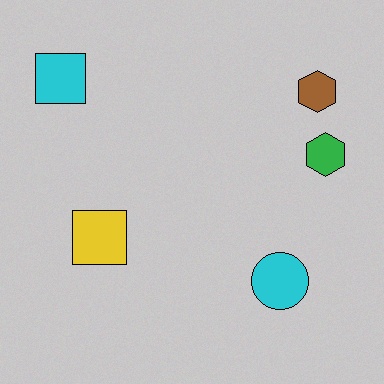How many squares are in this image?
There are 2 squares.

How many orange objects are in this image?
There are no orange objects.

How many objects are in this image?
There are 5 objects.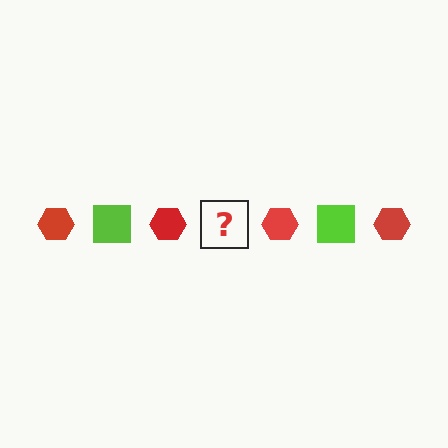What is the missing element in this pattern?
The missing element is a lime square.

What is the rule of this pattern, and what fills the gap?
The rule is that the pattern alternates between red hexagon and lime square. The gap should be filled with a lime square.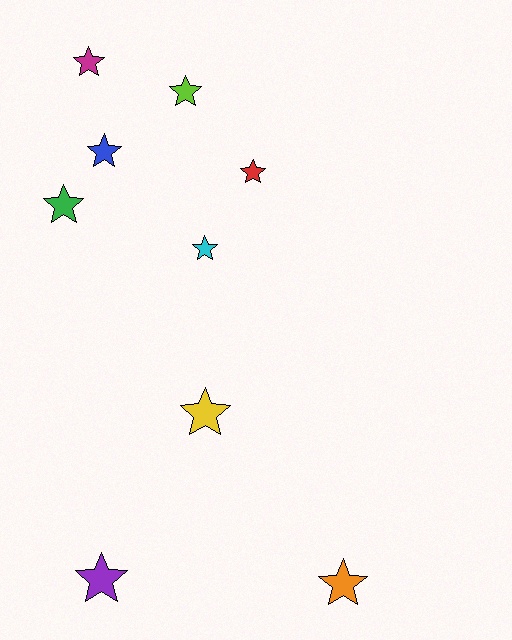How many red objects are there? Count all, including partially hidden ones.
There is 1 red object.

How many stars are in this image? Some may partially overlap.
There are 9 stars.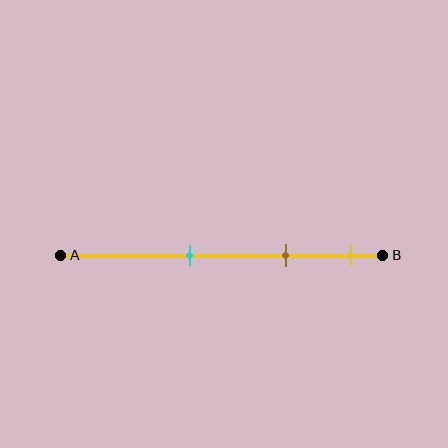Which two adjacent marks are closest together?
The brown and yellow marks are the closest adjacent pair.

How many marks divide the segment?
There are 3 marks dividing the segment.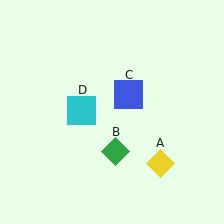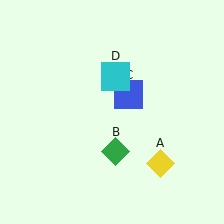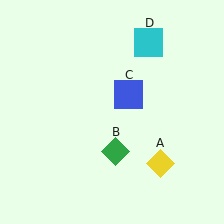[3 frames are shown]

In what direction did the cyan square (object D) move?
The cyan square (object D) moved up and to the right.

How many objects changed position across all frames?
1 object changed position: cyan square (object D).